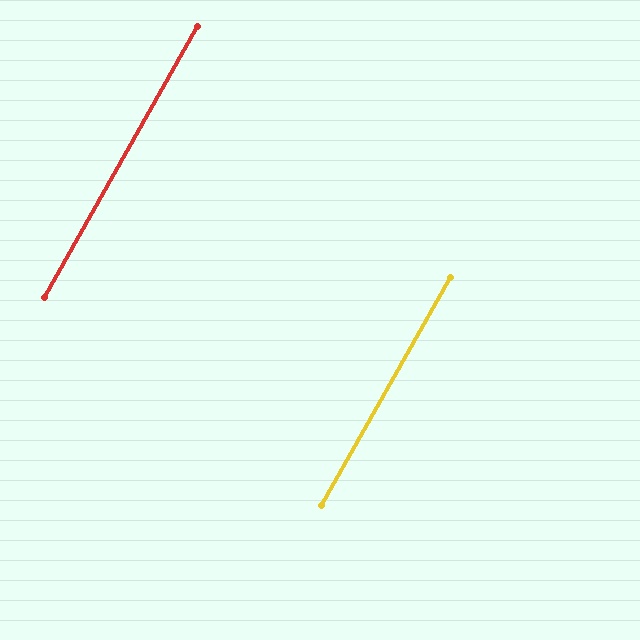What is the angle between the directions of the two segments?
Approximately 0 degrees.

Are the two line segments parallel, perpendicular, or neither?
Parallel — their directions differ by only 0.1°.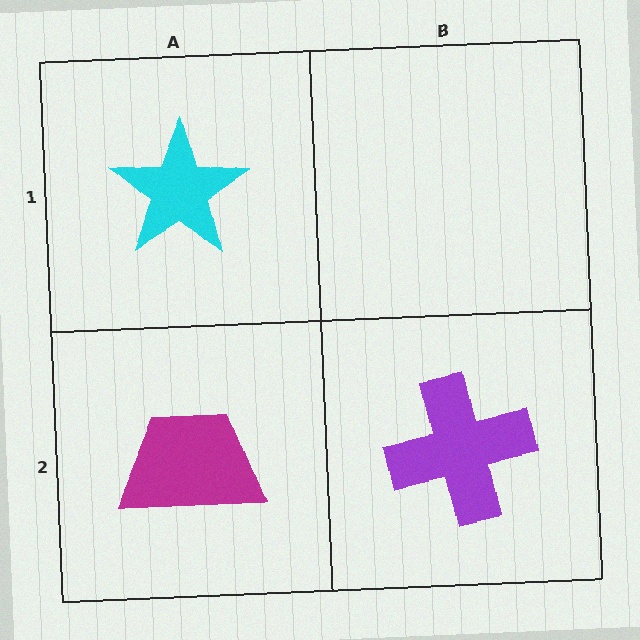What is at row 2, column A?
A magenta trapezoid.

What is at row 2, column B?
A purple cross.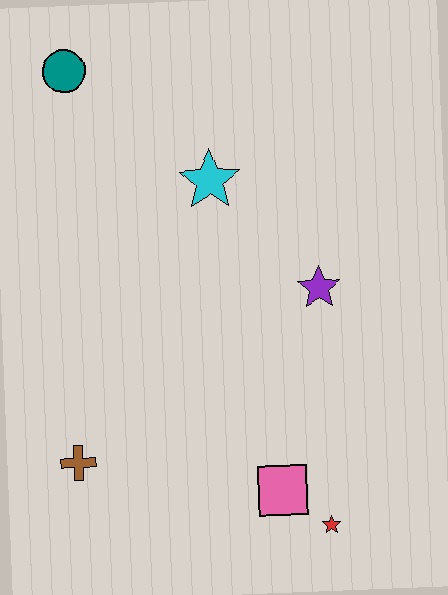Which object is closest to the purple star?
The cyan star is closest to the purple star.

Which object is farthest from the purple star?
The teal circle is farthest from the purple star.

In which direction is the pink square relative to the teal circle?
The pink square is below the teal circle.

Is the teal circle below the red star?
No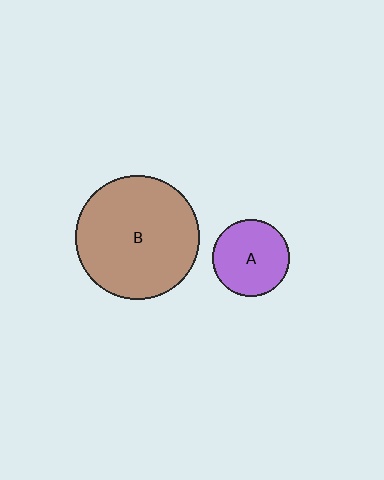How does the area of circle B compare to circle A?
Approximately 2.6 times.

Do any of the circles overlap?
No, none of the circles overlap.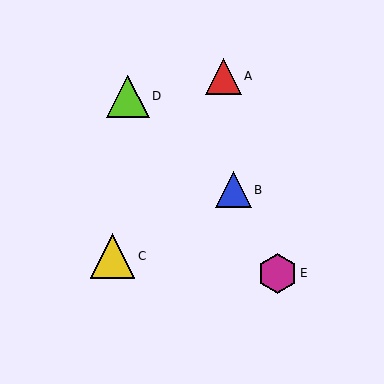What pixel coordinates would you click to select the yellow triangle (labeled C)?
Click at (112, 256) to select the yellow triangle C.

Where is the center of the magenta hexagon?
The center of the magenta hexagon is at (277, 273).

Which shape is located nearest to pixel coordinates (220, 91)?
The red triangle (labeled A) at (223, 76) is nearest to that location.